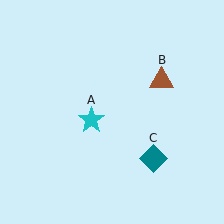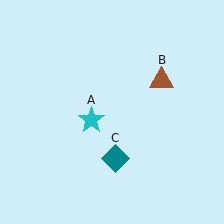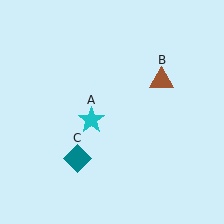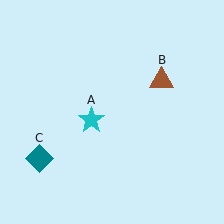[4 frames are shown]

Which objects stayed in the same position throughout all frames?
Cyan star (object A) and brown triangle (object B) remained stationary.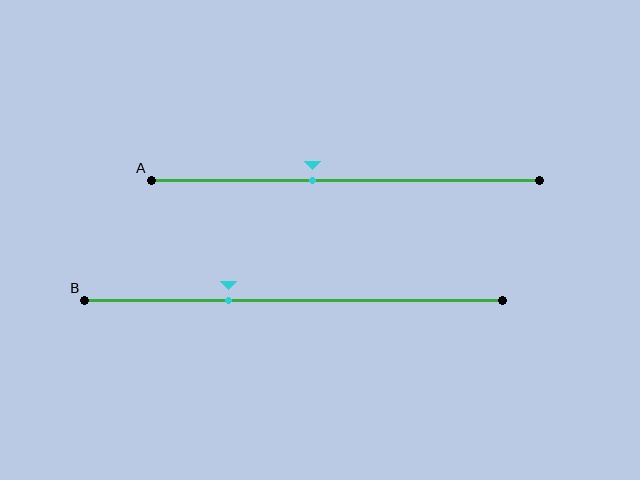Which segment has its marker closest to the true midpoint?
Segment A has its marker closest to the true midpoint.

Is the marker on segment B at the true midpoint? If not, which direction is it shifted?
No, the marker on segment B is shifted to the left by about 16% of the segment length.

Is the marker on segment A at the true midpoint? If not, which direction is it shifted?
No, the marker on segment A is shifted to the left by about 8% of the segment length.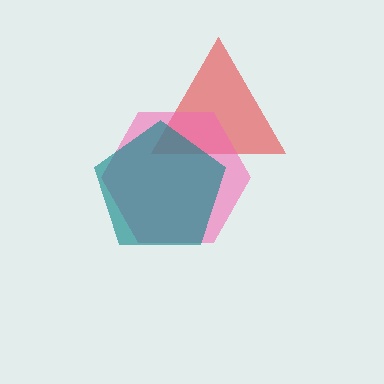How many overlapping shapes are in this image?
There are 3 overlapping shapes in the image.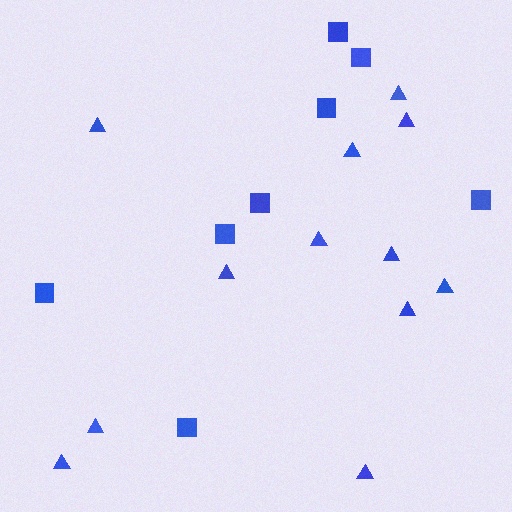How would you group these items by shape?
There are 2 groups: one group of triangles (12) and one group of squares (8).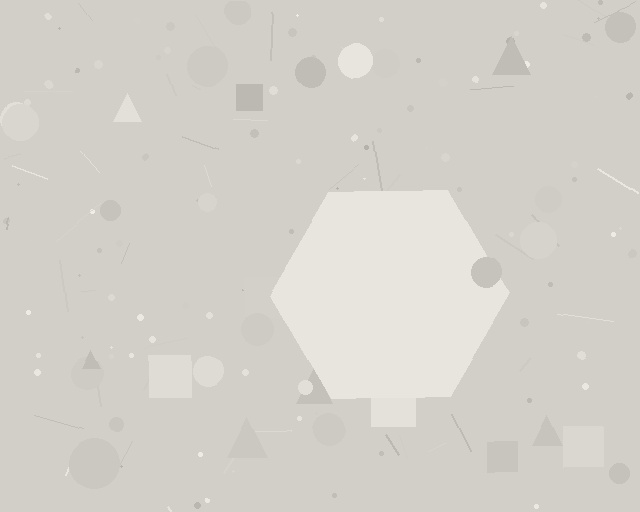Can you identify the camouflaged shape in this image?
The camouflaged shape is a hexagon.